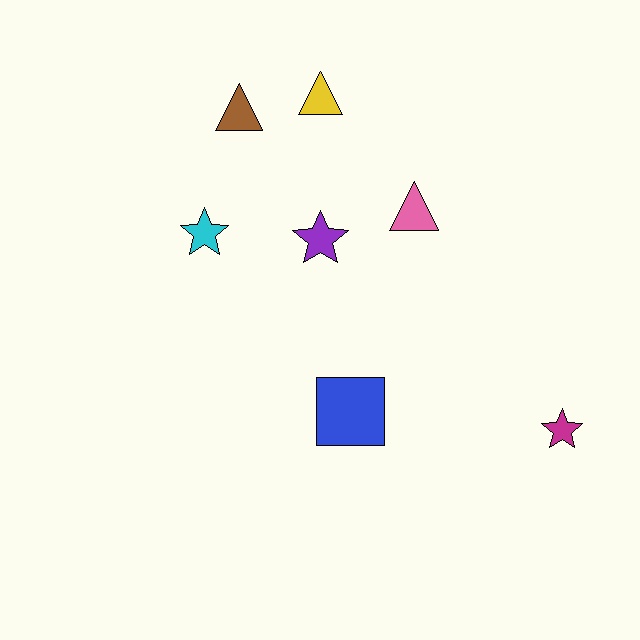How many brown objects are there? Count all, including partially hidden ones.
There is 1 brown object.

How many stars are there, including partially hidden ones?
There are 3 stars.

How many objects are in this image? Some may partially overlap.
There are 7 objects.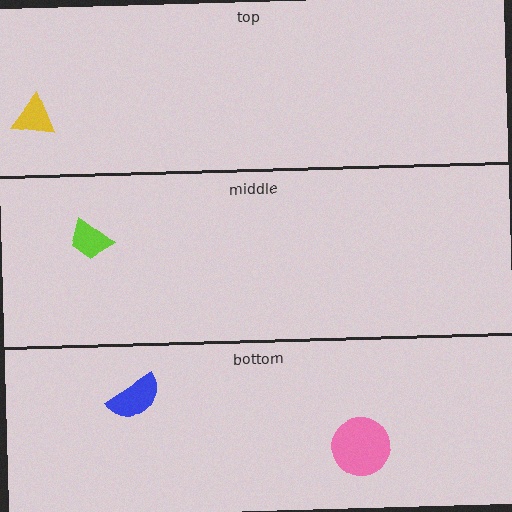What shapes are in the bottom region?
The blue semicircle, the pink circle.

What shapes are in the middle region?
The lime trapezoid.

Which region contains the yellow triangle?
The top region.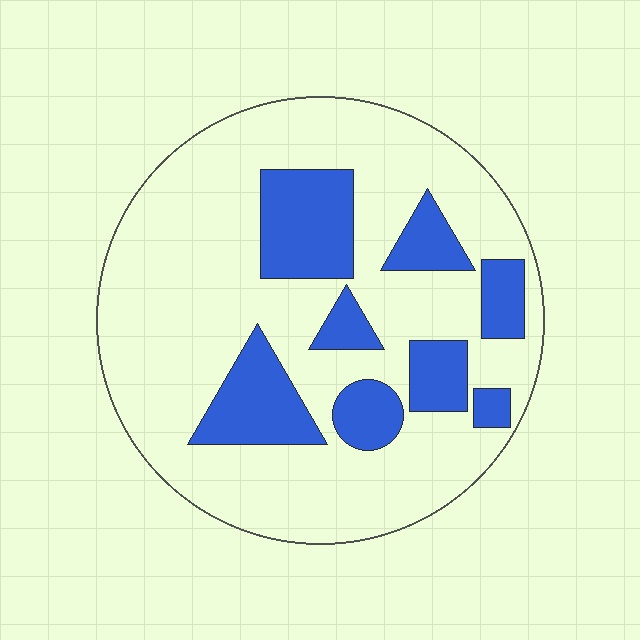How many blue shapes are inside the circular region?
8.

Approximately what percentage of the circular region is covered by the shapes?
Approximately 25%.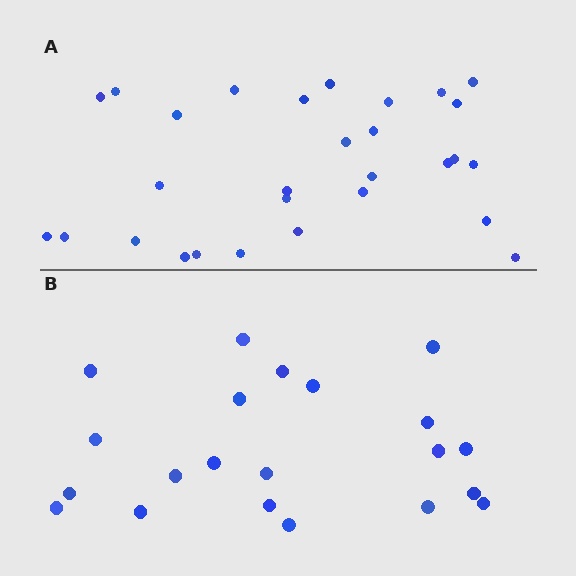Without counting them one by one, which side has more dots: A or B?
Region A (the top region) has more dots.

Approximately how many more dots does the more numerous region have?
Region A has roughly 8 or so more dots than region B.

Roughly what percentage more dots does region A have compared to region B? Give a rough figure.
About 40% more.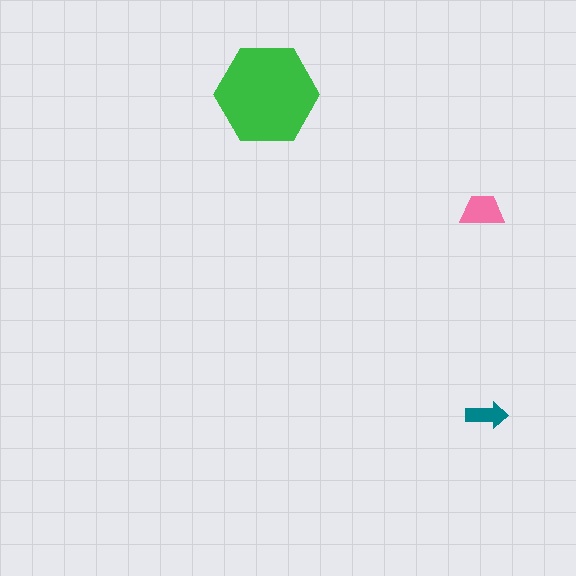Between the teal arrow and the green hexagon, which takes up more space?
The green hexagon.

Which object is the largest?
The green hexagon.